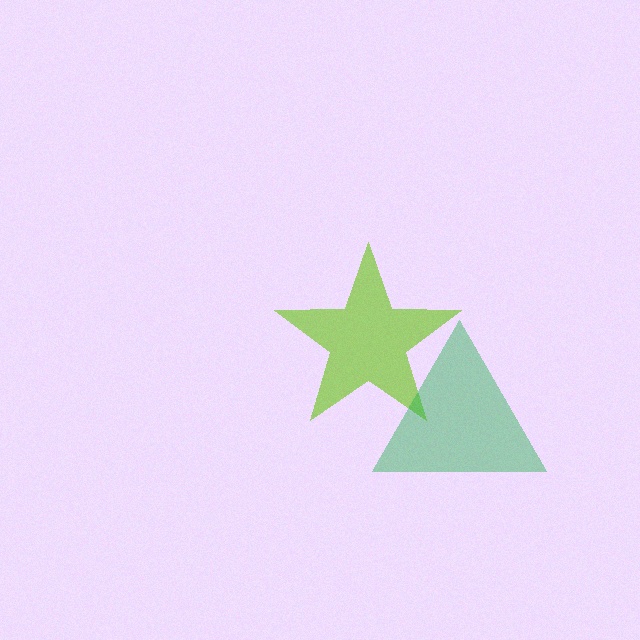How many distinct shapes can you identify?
There are 2 distinct shapes: a lime star, a green triangle.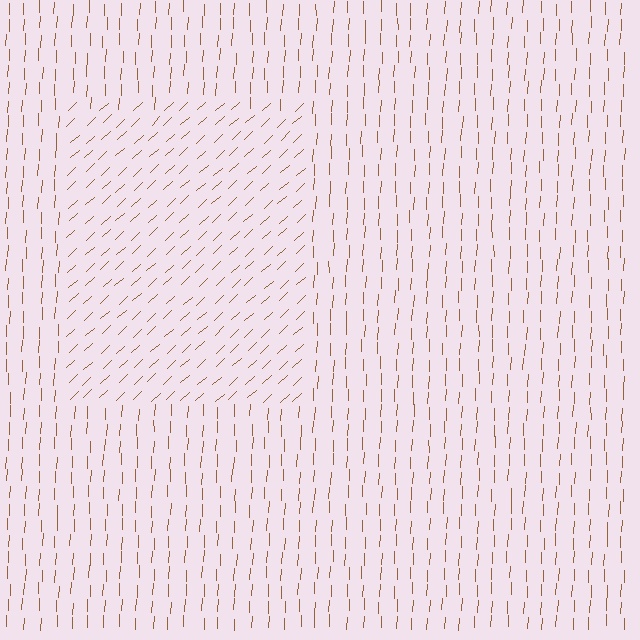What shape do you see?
I see a rectangle.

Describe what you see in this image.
The image is filled with small brown line segments. A rectangle region in the image has lines oriented differently from the surrounding lines, creating a visible texture boundary.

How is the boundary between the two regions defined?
The boundary is defined purely by a change in line orientation (approximately 45 degrees difference). All lines are the same color and thickness.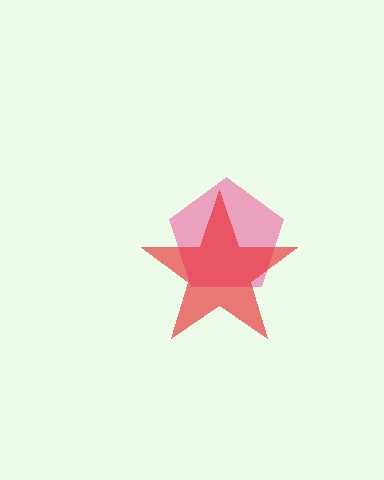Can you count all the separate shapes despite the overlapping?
Yes, there are 2 separate shapes.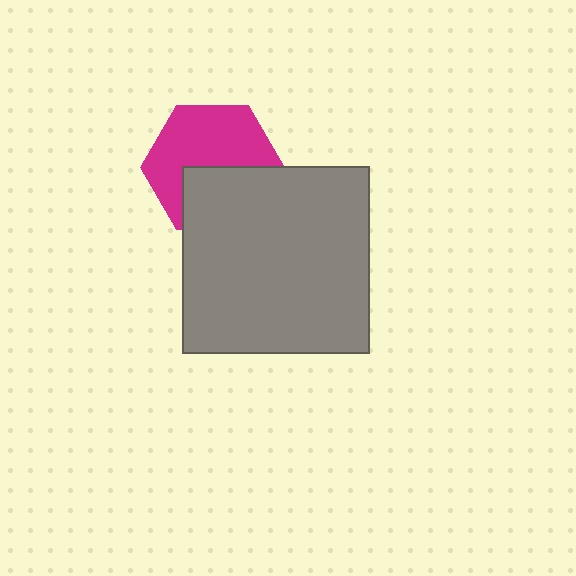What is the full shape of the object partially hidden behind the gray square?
The partially hidden object is a magenta hexagon.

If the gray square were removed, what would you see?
You would see the complete magenta hexagon.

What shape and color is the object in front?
The object in front is a gray square.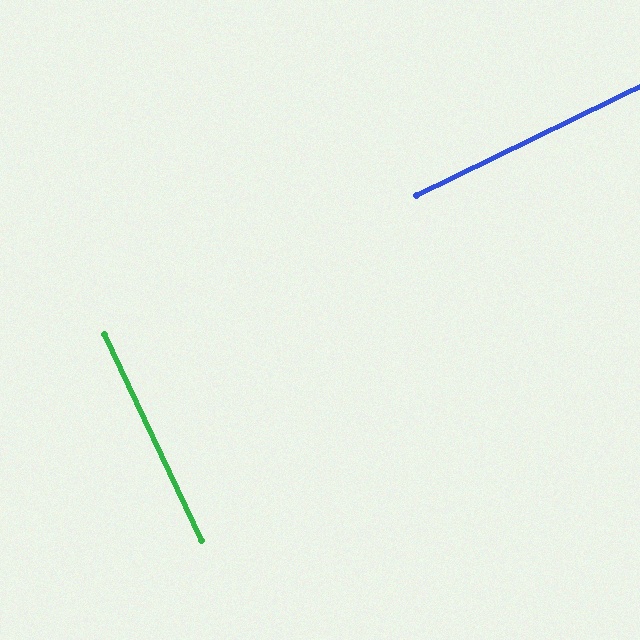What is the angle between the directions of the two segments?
Approximately 89 degrees.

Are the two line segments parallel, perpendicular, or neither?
Perpendicular — they meet at approximately 89°.